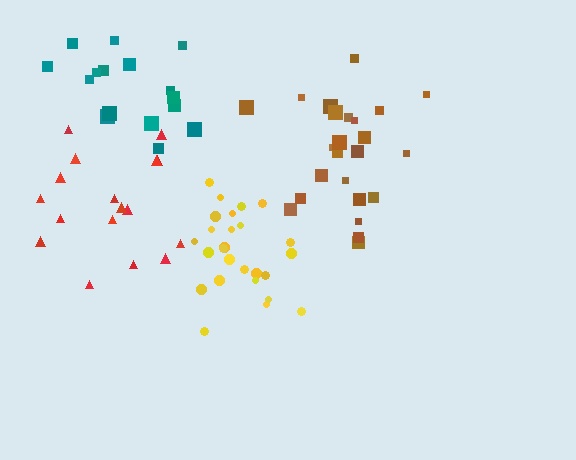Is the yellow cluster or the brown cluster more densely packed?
Yellow.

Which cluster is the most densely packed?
Yellow.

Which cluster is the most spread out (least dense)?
Red.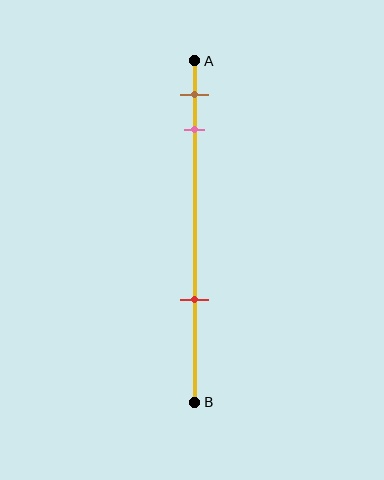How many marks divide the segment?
There are 3 marks dividing the segment.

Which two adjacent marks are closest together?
The brown and pink marks are the closest adjacent pair.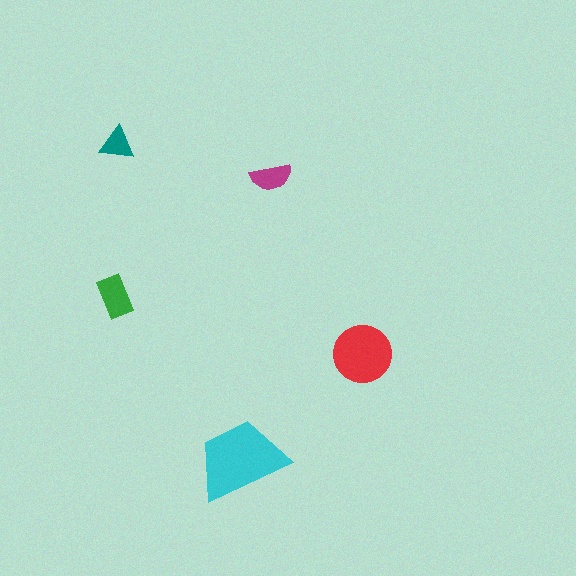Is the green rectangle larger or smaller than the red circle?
Smaller.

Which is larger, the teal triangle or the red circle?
The red circle.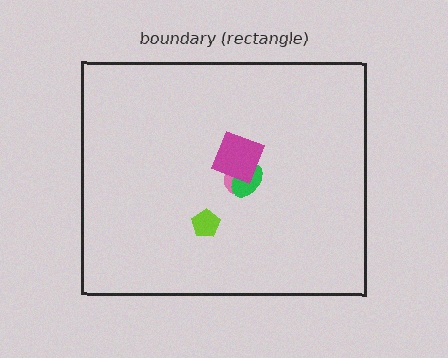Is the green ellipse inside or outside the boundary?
Inside.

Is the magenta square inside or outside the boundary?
Inside.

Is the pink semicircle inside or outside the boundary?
Inside.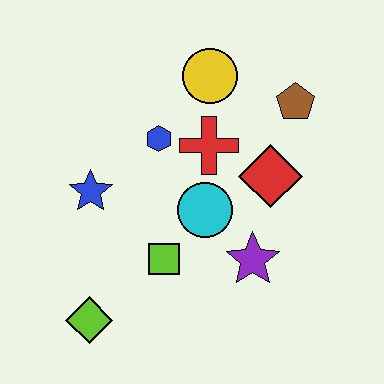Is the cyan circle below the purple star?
No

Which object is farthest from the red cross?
The lime diamond is farthest from the red cross.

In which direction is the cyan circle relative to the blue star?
The cyan circle is to the right of the blue star.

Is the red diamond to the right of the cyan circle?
Yes